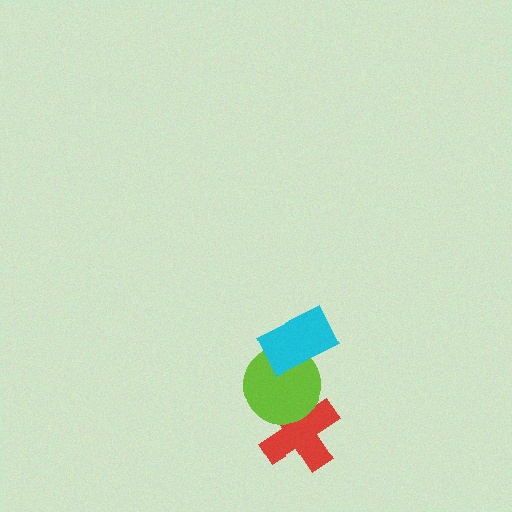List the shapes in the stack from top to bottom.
From top to bottom: the cyan rectangle, the lime circle, the red cross.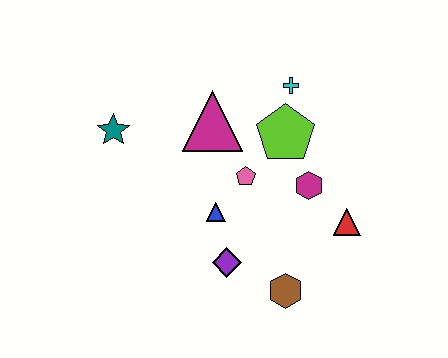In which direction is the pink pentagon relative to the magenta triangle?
The pink pentagon is below the magenta triangle.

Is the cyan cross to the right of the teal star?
Yes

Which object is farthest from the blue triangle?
The cyan cross is farthest from the blue triangle.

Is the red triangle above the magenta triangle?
No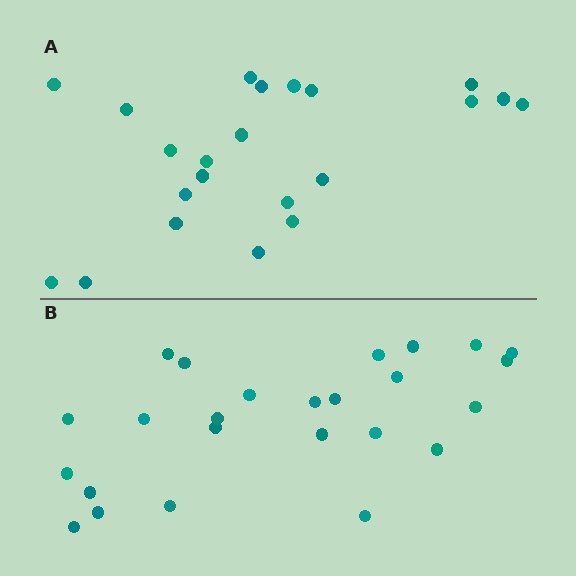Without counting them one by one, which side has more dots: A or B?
Region B (the bottom region) has more dots.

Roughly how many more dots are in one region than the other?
Region B has just a few more — roughly 2 or 3 more dots than region A.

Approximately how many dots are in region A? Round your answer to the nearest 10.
About 20 dots. (The exact count is 22, which rounds to 20.)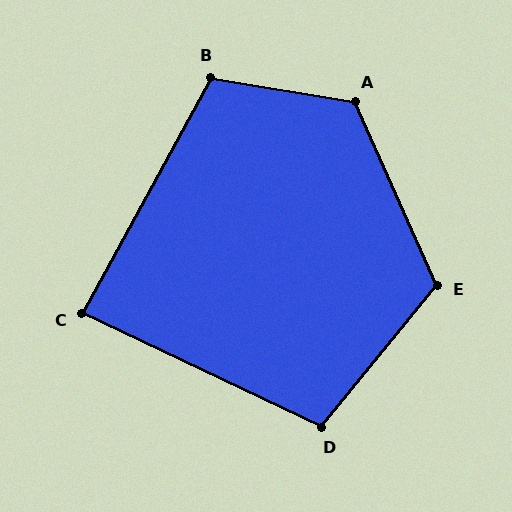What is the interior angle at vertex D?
Approximately 104 degrees (obtuse).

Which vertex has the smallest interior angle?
C, at approximately 87 degrees.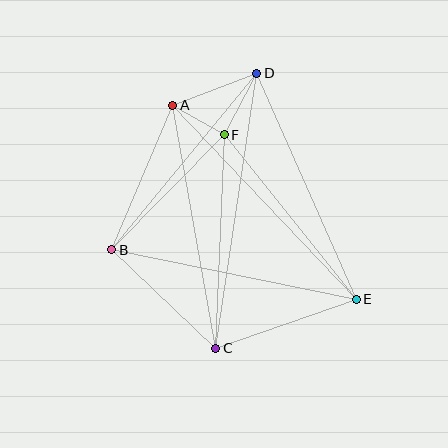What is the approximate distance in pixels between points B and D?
The distance between B and D is approximately 229 pixels.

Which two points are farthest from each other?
Points C and D are farthest from each other.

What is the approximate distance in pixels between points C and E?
The distance between C and E is approximately 149 pixels.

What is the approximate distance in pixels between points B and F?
The distance between B and F is approximately 161 pixels.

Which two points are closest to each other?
Points A and F are closest to each other.